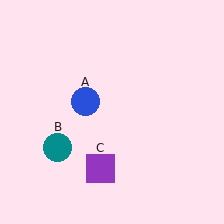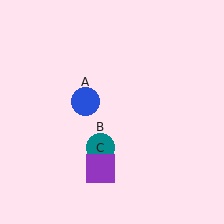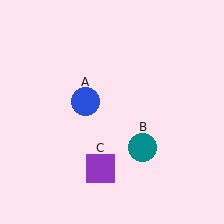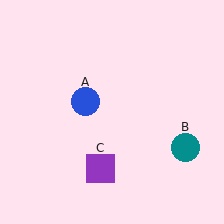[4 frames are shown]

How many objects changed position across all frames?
1 object changed position: teal circle (object B).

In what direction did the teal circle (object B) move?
The teal circle (object B) moved right.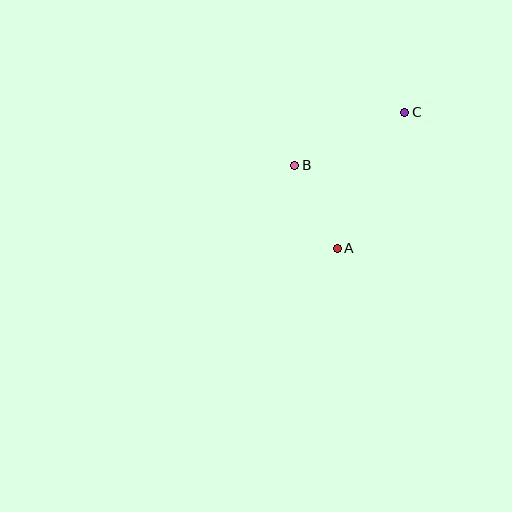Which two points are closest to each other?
Points A and B are closest to each other.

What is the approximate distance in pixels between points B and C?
The distance between B and C is approximately 122 pixels.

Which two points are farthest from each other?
Points A and C are farthest from each other.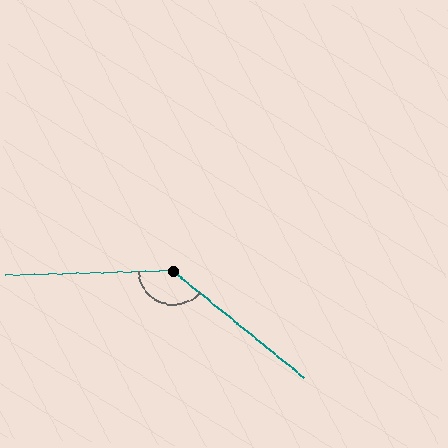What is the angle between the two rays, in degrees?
Approximately 139 degrees.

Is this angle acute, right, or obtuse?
It is obtuse.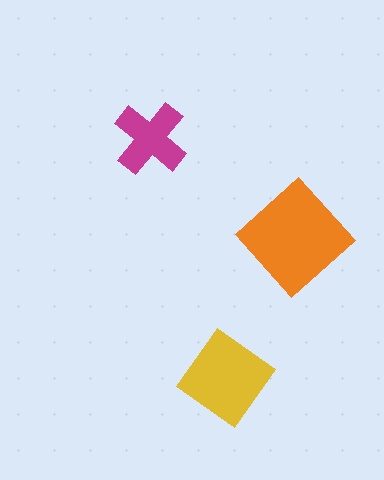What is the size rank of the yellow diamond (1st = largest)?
2nd.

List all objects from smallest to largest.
The magenta cross, the yellow diamond, the orange diamond.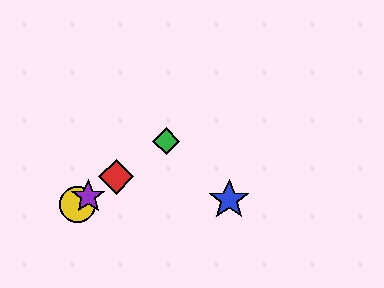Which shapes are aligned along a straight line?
The red diamond, the green diamond, the yellow circle, the purple star are aligned along a straight line.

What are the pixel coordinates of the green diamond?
The green diamond is at (166, 141).